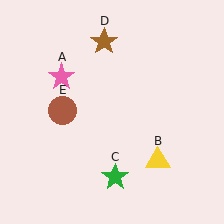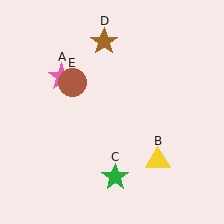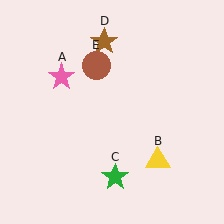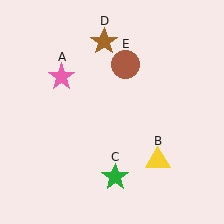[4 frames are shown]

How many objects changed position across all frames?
1 object changed position: brown circle (object E).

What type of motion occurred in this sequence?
The brown circle (object E) rotated clockwise around the center of the scene.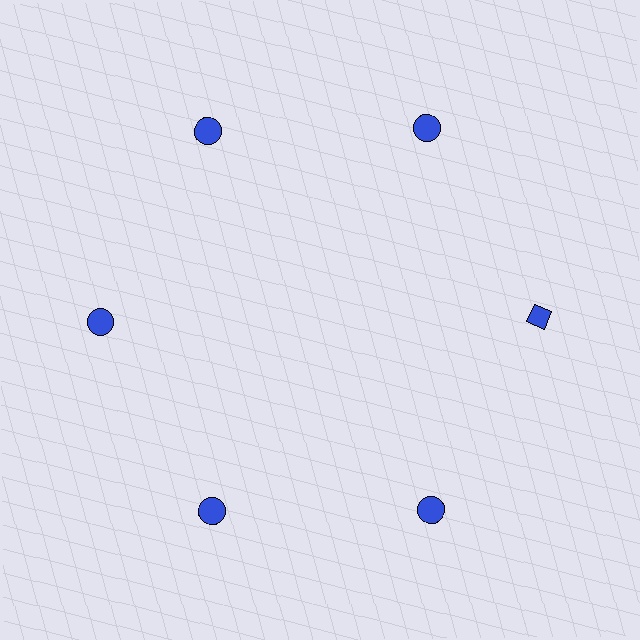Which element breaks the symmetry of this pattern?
The blue diamond at roughly the 3 o'clock position breaks the symmetry. All other shapes are blue circles.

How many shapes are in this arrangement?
There are 6 shapes arranged in a ring pattern.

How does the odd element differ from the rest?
It has a different shape: diamond instead of circle.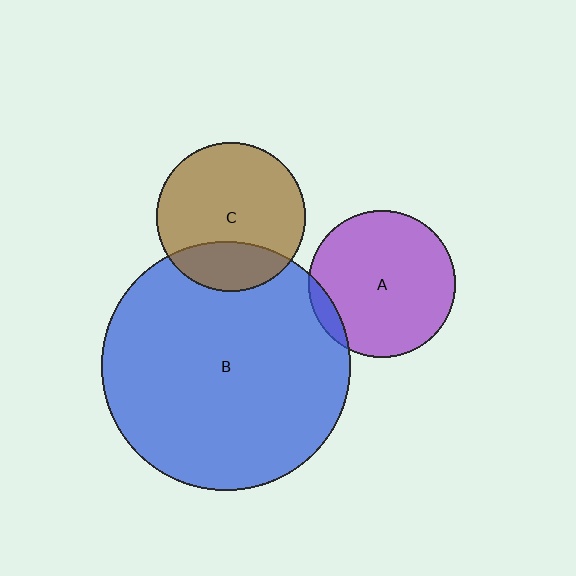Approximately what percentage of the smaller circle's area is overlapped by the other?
Approximately 10%.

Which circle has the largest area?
Circle B (blue).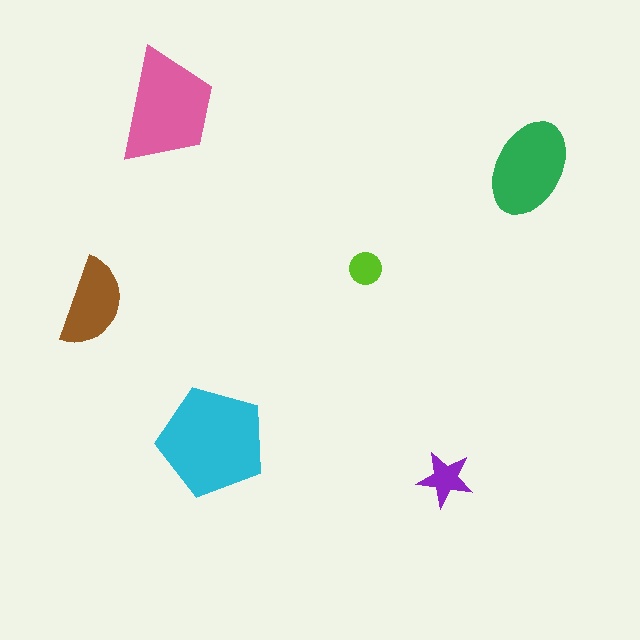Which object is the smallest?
The lime circle.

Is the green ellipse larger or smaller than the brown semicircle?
Larger.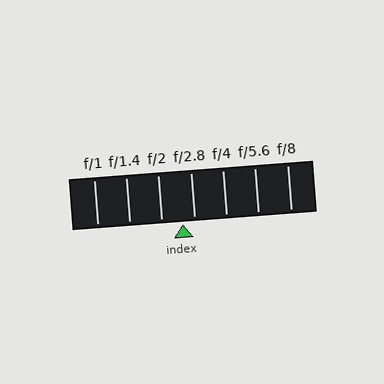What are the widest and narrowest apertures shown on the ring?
The widest aperture shown is f/1 and the narrowest is f/8.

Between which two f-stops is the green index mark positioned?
The index mark is between f/2 and f/2.8.